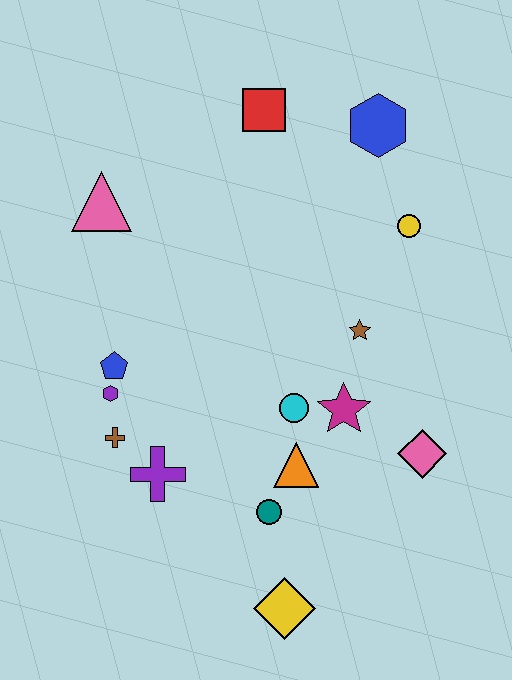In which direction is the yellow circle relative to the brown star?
The yellow circle is above the brown star.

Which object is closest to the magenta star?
The cyan circle is closest to the magenta star.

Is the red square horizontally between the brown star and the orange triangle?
No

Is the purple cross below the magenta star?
Yes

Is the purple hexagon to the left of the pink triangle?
No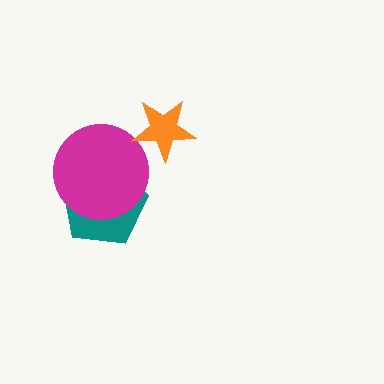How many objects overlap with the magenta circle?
1 object overlaps with the magenta circle.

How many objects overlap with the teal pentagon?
1 object overlaps with the teal pentagon.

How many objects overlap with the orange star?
0 objects overlap with the orange star.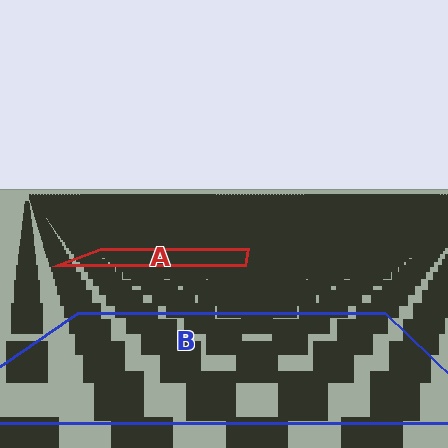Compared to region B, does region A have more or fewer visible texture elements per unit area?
Region A has more texture elements per unit area — they are packed more densely because it is farther away.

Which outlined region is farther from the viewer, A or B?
Region A is farther from the viewer — the texture elements inside it appear smaller and more densely packed.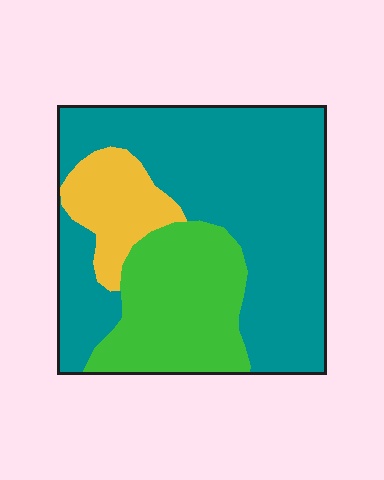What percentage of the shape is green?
Green takes up about one quarter (1/4) of the shape.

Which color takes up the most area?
Teal, at roughly 60%.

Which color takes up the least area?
Yellow, at roughly 15%.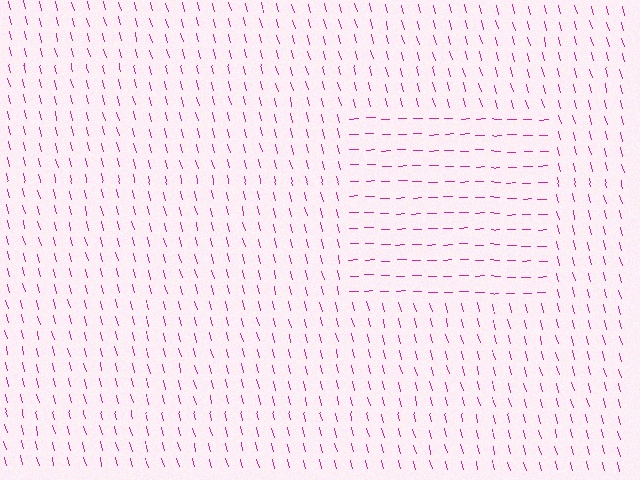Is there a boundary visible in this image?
Yes, there is a texture boundary formed by a change in line orientation.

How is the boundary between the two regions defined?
The boundary is defined purely by a change in line orientation (approximately 78 degrees difference). All lines are the same color and thickness.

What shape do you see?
I see a rectangle.